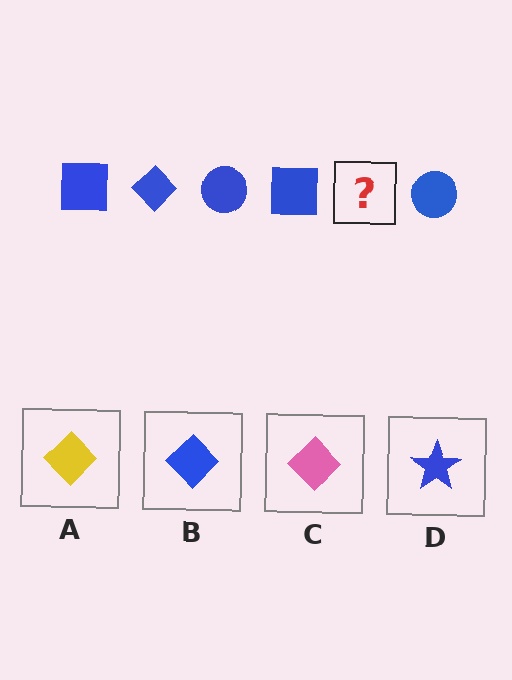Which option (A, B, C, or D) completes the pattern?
B.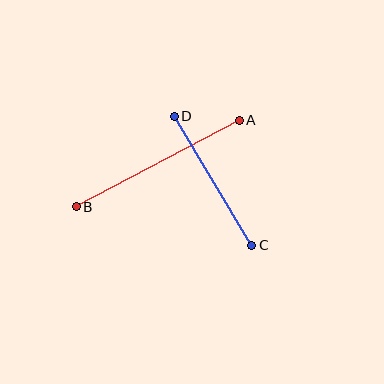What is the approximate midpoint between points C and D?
The midpoint is at approximately (213, 181) pixels.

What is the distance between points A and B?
The distance is approximately 184 pixels.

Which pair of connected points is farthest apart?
Points A and B are farthest apart.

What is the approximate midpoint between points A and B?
The midpoint is at approximately (158, 164) pixels.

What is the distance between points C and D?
The distance is approximately 151 pixels.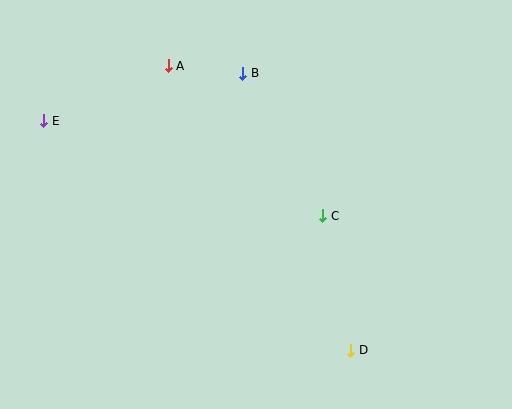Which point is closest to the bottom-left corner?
Point E is closest to the bottom-left corner.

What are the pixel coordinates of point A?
Point A is at (168, 66).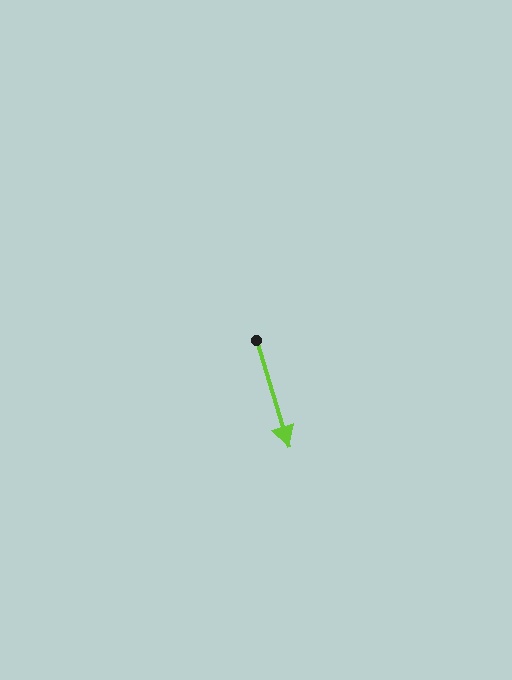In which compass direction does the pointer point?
South.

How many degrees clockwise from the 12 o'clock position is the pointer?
Approximately 163 degrees.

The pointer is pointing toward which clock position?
Roughly 5 o'clock.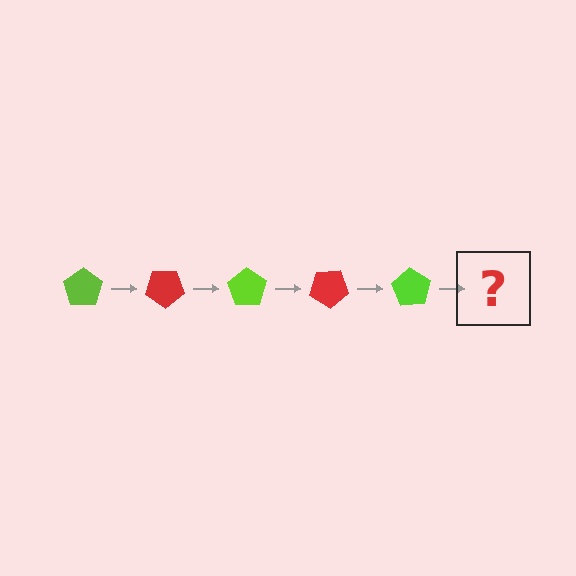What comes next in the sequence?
The next element should be a red pentagon, rotated 175 degrees from the start.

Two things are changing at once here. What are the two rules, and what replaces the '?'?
The two rules are that it rotates 35 degrees each step and the color cycles through lime and red. The '?' should be a red pentagon, rotated 175 degrees from the start.